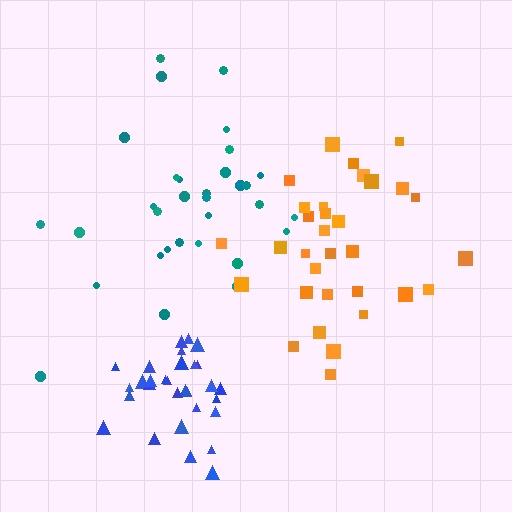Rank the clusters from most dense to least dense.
blue, orange, teal.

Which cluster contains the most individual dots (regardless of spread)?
Teal (32).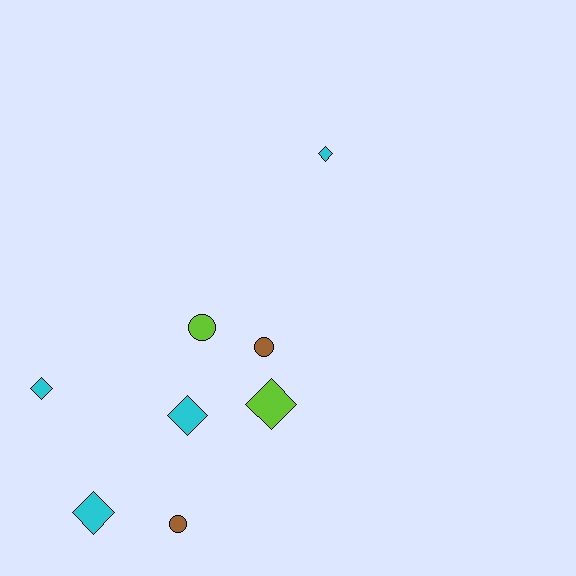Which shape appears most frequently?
Diamond, with 5 objects.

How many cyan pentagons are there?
There are no cyan pentagons.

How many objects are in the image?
There are 8 objects.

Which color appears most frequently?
Cyan, with 4 objects.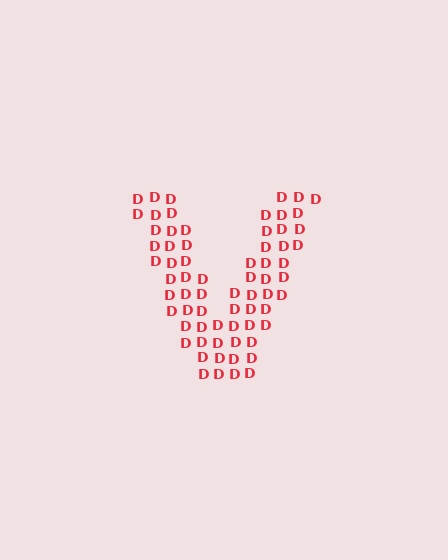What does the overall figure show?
The overall figure shows the letter V.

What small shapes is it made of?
It is made of small letter D's.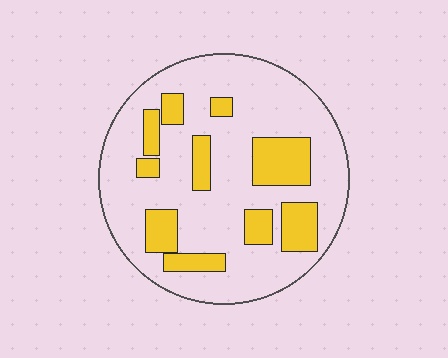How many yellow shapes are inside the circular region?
10.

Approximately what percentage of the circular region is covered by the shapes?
Approximately 25%.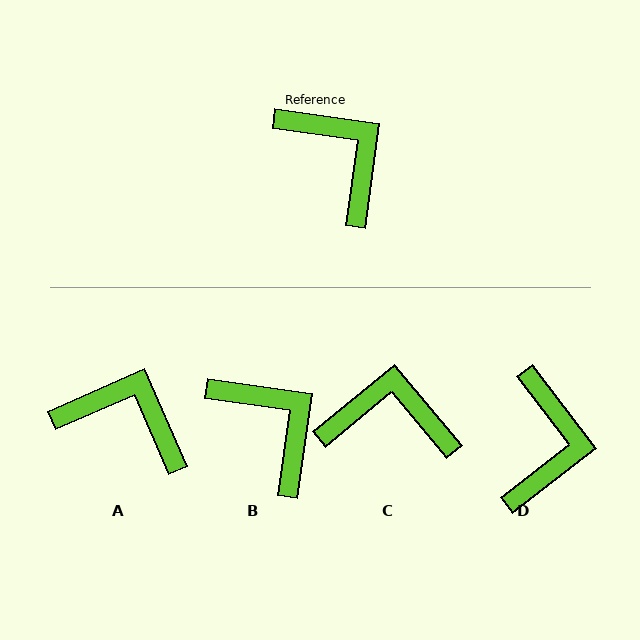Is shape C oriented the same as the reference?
No, it is off by about 48 degrees.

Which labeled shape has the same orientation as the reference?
B.